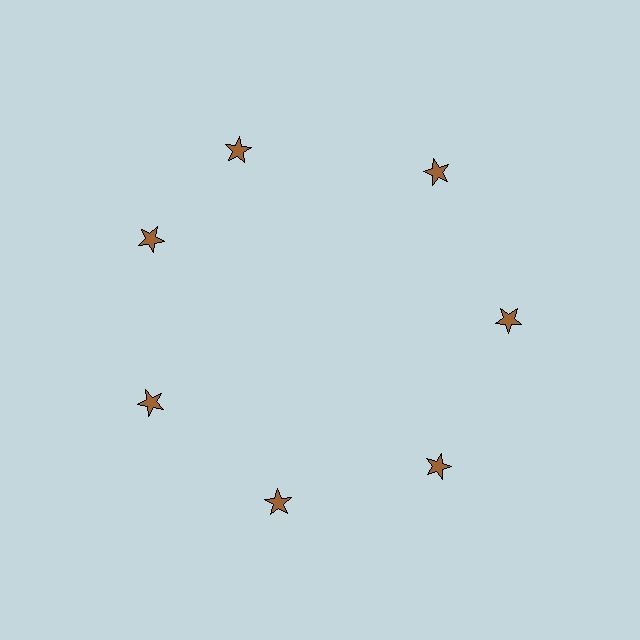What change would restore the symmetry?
The symmetry would be restored by rotating it back into even spacing with its neighbors so that all 7 stars sit at equal angles and equal distance from the center.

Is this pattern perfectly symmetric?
No. The 7 brown stars are arranged in a ring, but one element near the 12 o'clock position is rotated out of alignment along the ring, breaking the 7-fold rotational symmetry.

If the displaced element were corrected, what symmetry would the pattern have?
It would have 7-fold rotational symmetry — the pattern would map onto itself every 51 degrees.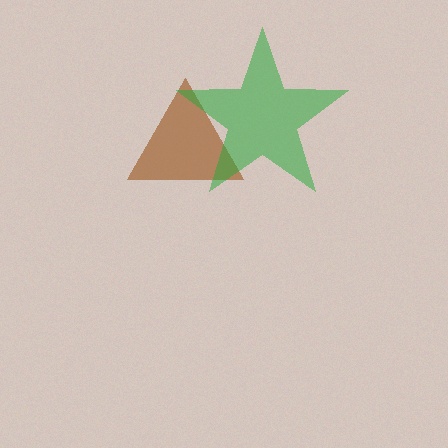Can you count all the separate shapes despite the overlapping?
Yes, there are 2 separate shapes.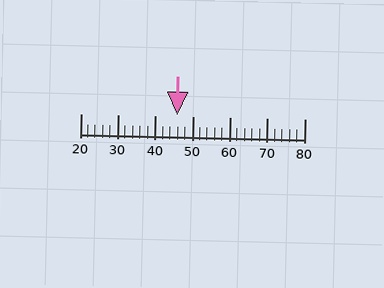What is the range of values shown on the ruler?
The ruler shows values from 20 to 80.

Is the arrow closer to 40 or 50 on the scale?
The arrow is closer to 50.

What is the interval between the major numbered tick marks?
The major tick marks are spaced 10 units apart.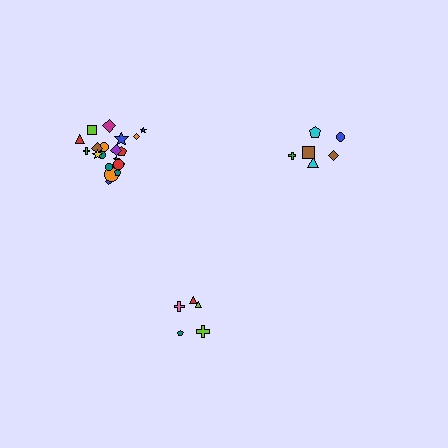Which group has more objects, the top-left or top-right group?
The top-left group.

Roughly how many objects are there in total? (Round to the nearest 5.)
Roughly 35 objects in total.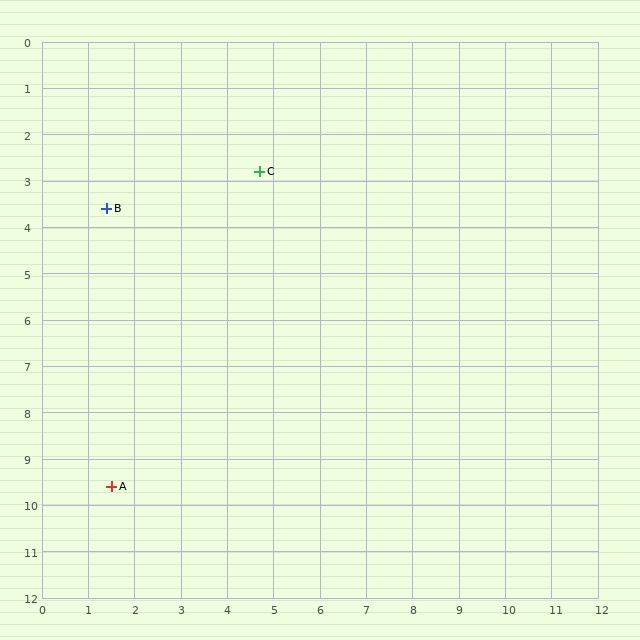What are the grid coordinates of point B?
Point B is at approximately (1.4, 3.6).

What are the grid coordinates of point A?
Point A is at approximately (1.5, 9.6).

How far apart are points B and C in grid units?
Points B and C are about 3.4 grid units apart.